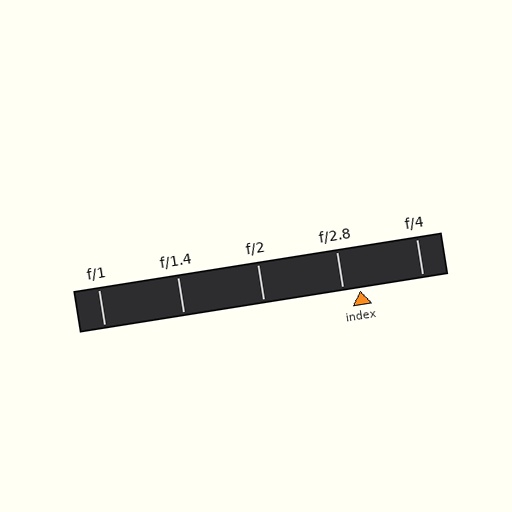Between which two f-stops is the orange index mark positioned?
The index mark is between f/2.8 and f/4.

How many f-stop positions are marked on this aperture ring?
There are 5 f-stop positions marked.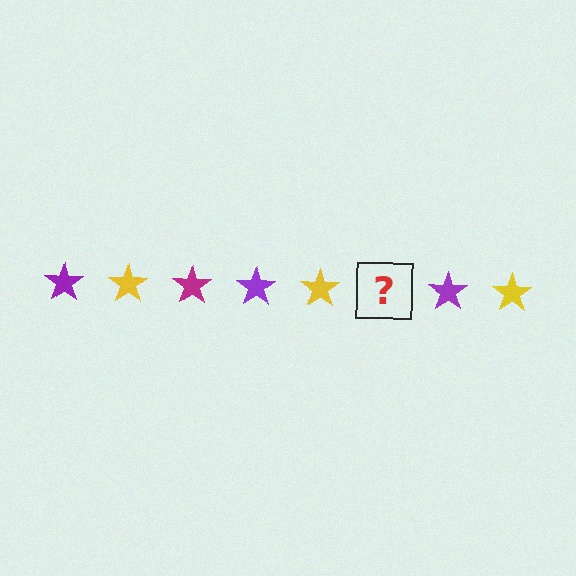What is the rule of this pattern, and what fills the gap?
The rule is that the pattern cycles through purple, yellow, magenta stars. The gap should be filled with a magenta star.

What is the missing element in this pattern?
The missing element is a magenta star.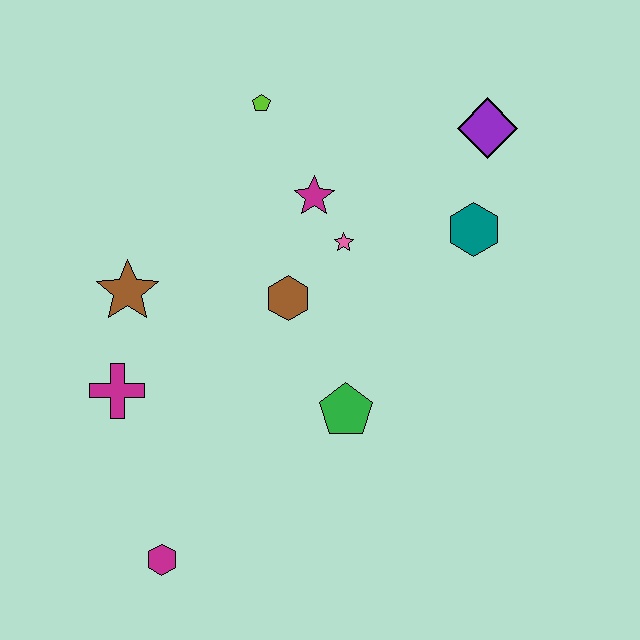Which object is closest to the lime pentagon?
The magenta star is closest to the lime pentagon.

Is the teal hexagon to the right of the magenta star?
Yes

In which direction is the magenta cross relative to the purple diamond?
The magenta cross is to the left of the purple diamond.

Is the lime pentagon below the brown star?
No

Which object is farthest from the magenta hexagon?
The purple diamond is farthest from the magenta hexagon.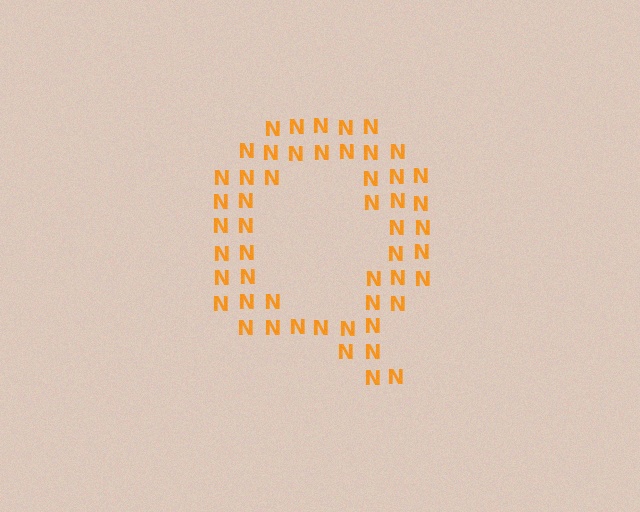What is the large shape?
The large shape is the letter Q.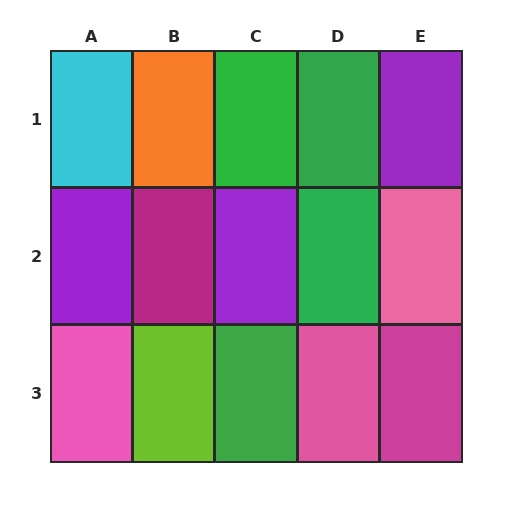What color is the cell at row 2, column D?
Green.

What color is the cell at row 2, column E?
Pink.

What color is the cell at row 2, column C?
Purple.